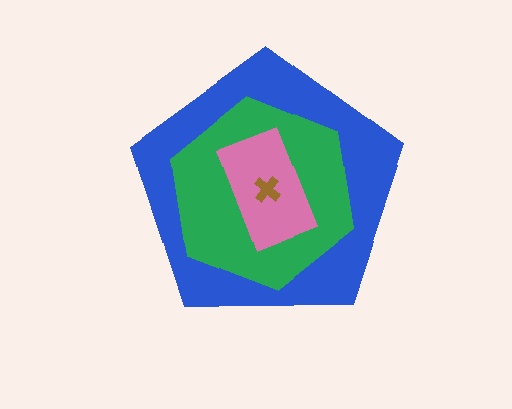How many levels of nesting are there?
4.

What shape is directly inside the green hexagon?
The pink rectangle.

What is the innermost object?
The brown cross.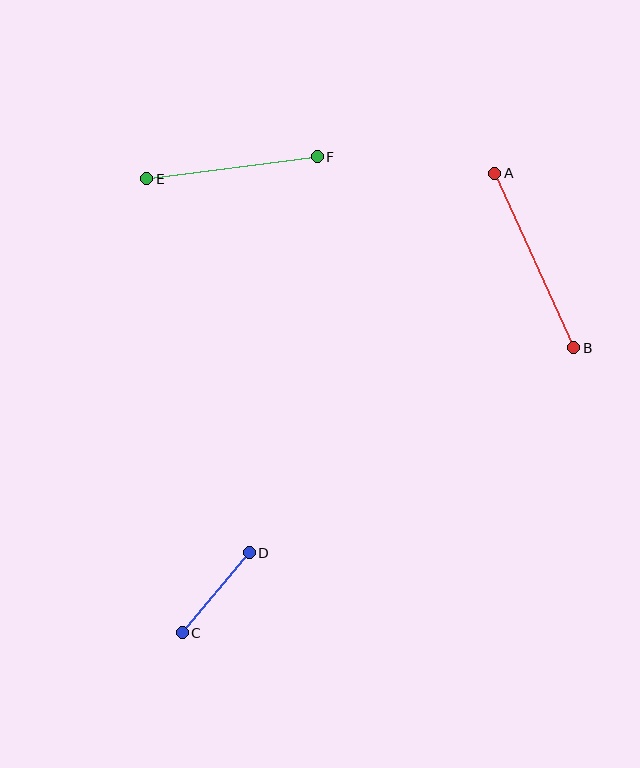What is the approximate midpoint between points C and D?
The midpoint is at approximately (216, 593) pixels.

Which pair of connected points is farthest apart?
Points A and B are farthest apart.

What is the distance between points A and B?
The distance is approximately 192 pixels.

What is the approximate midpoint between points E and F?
The midpoint is at approximately (232, 168) pixels.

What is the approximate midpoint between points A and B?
The midpoint is at approximately (534, 261) pixels.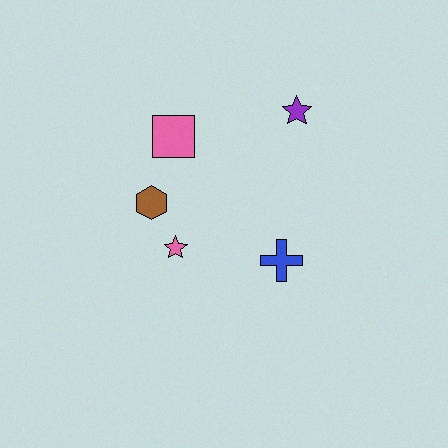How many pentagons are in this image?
There are no pentagons.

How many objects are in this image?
There are 5 objects.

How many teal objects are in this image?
There are no teal objects.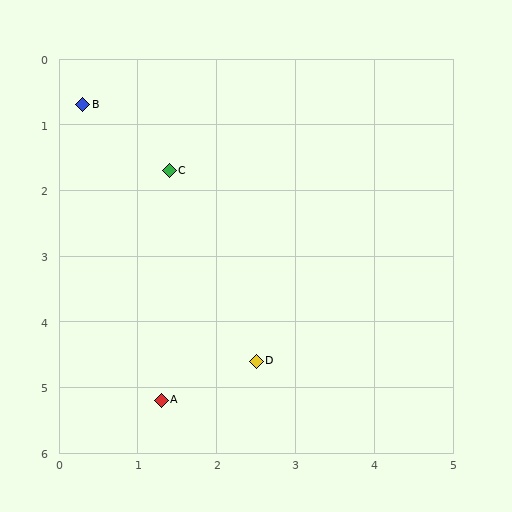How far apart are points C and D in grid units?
Points C and D are about 3.1 grid units apart.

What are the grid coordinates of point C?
Point C is at approximately (1.4, 1.7).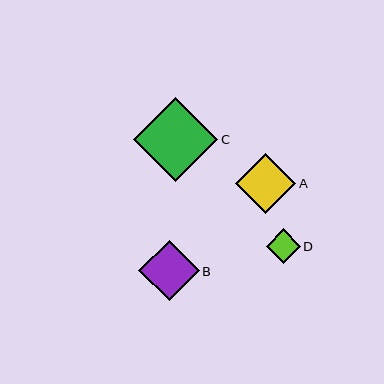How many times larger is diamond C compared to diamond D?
Diamond C is approximately 2.5 times the size of diamond D.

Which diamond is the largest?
Diamond C is the largest with a size of approximately 84 pixels.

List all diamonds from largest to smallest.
From largest to smallest: C, B, A, D.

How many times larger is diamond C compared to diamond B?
Diamond C is approximately 1.4 times the size of diamond B.